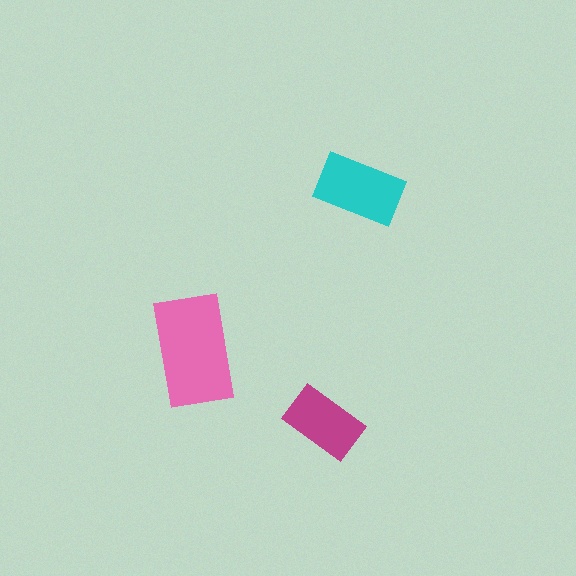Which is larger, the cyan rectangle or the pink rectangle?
The pink one.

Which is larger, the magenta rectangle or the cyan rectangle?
The cyan one.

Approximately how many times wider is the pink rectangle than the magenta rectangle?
About 1.5 times wider.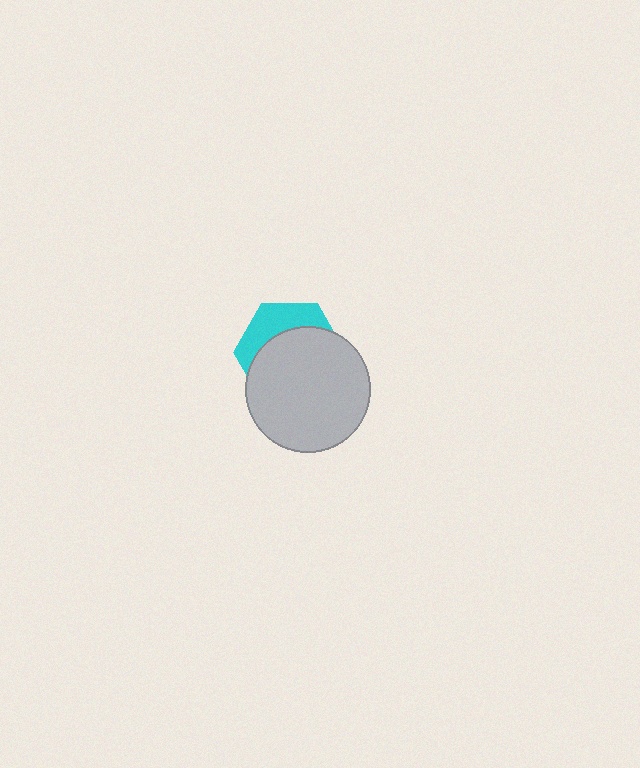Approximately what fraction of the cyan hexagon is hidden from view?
Roughly 67% of the cyan hexagon is hidden behind the light gray circle.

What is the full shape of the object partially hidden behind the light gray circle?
The partially hidden object is a cyan hexagon.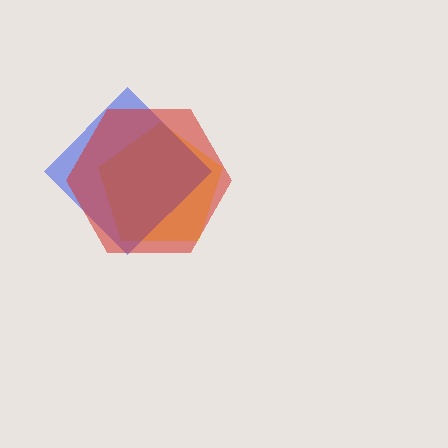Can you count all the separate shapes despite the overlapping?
Yes, there are 3 separate shapes.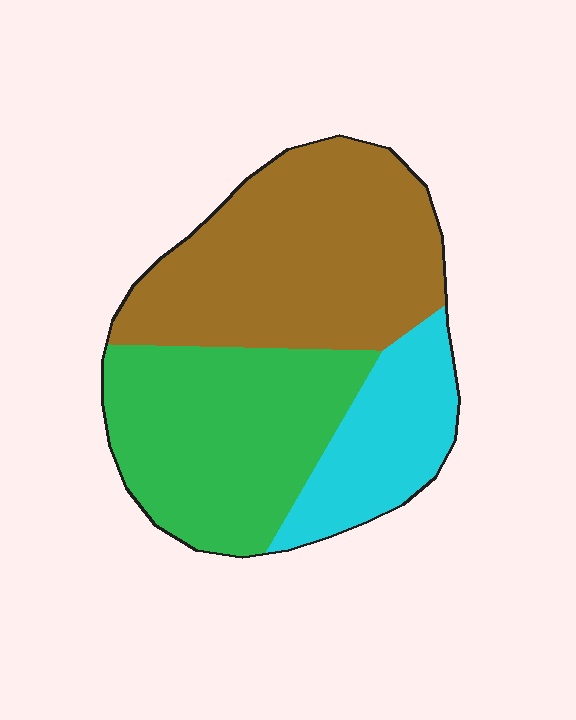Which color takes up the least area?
Cyan, at roughly 20%.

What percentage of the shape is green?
Green takes up about three eighths (3/8) of the shape.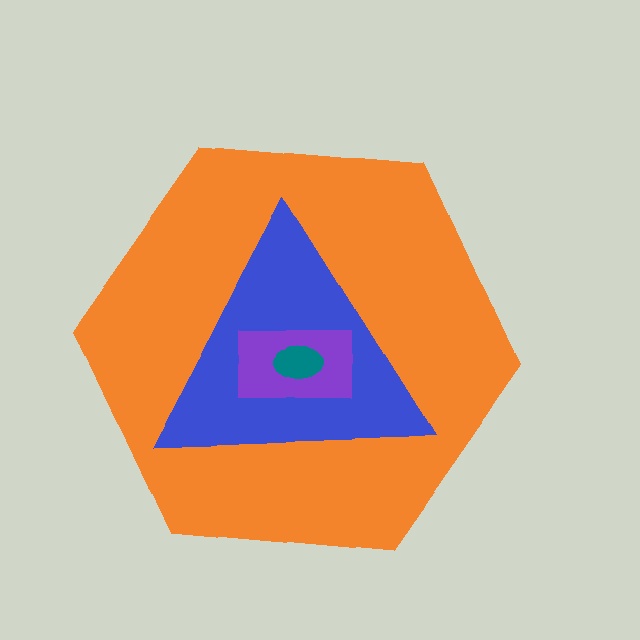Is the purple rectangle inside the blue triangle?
Yes.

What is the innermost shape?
The teal ellipse.